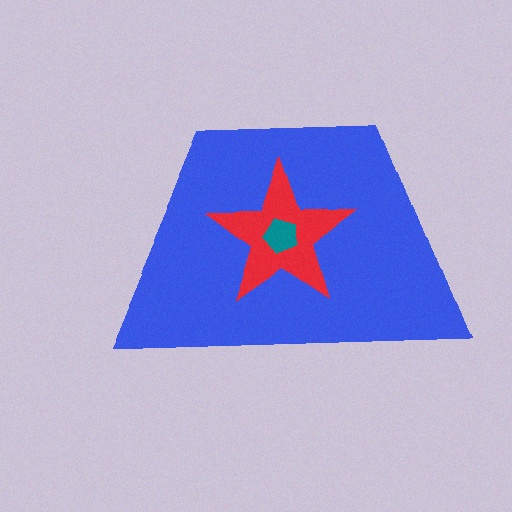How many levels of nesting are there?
3.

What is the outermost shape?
The blue trapezoid.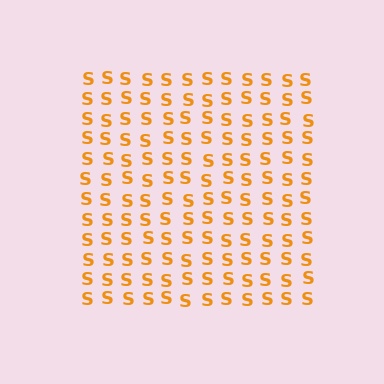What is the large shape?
The large shape is a square.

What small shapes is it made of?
It is made of small letter S's.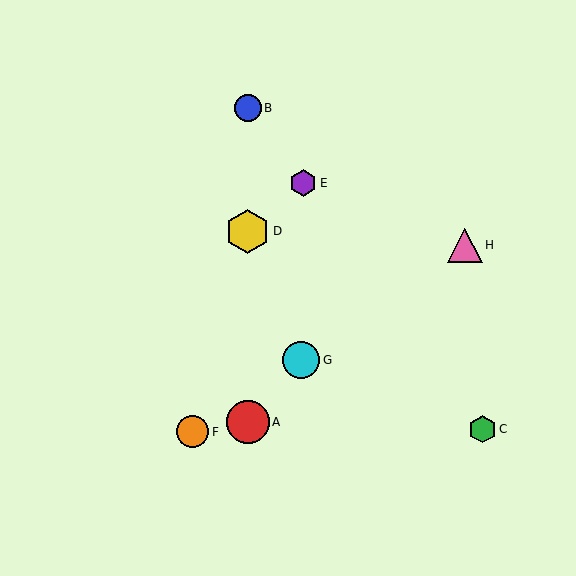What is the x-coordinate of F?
Object F is at x≈193.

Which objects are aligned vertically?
Objects A, B, D are aligned vertically.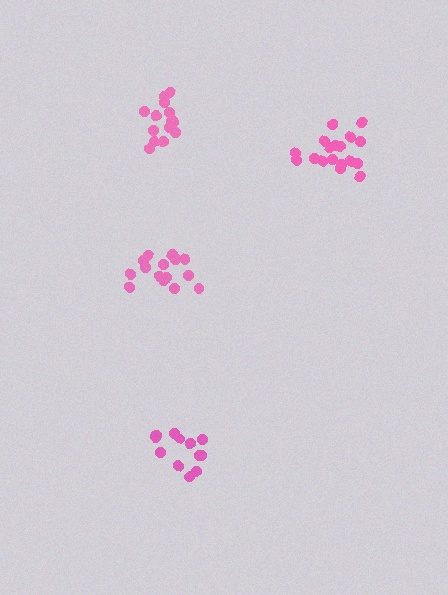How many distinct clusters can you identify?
There are 4 distinct clusters.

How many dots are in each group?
Group 1: 14 dots, Group 2: 18 dots, Group 3: 15 dots, Group 4: 12 dots (59 total).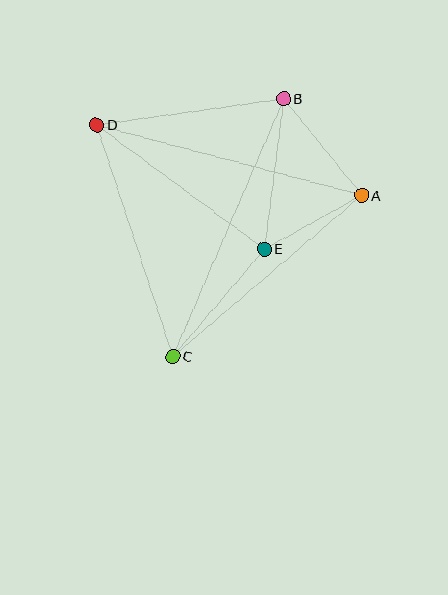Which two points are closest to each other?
Points A and E are closest to each other.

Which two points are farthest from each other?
Points B and C are farthest from each other.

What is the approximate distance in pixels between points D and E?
The distance between D and E is approximately 209 pixels.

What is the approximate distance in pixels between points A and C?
The distance between A and C is approximately 248 pixels.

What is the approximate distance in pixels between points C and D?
The distance between C and D is approximately 244 pixels.